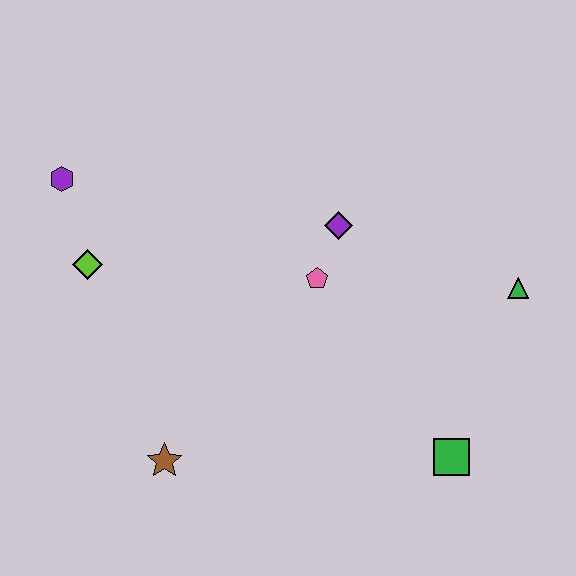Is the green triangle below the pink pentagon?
Yes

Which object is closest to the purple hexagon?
The lime diamond is closest to the purple hexagon.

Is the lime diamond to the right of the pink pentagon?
No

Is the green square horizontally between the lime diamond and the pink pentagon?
No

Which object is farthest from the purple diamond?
The brown star is farthest from the purple diamond.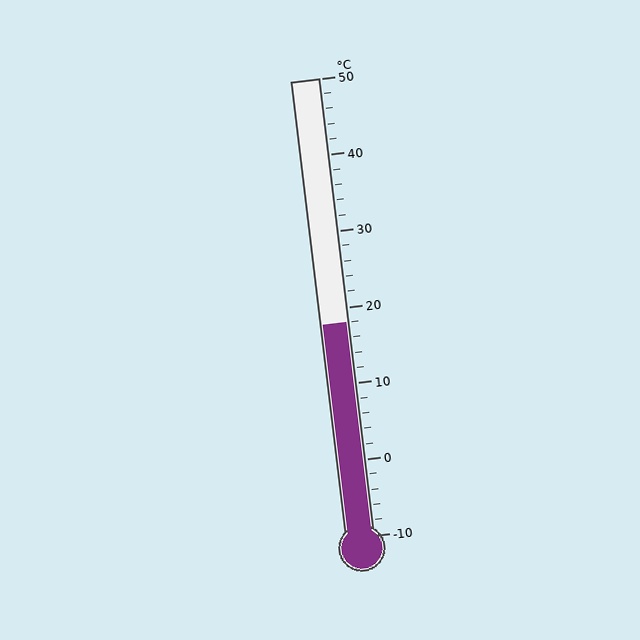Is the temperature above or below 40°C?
The temperature is below 40°C.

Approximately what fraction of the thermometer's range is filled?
The thermometer is filled to approximately 45% of its range.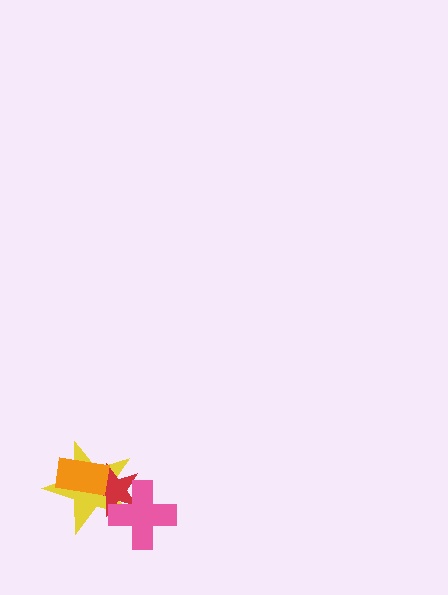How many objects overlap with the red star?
3 objects overlap with the red star.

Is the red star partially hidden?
Yes, it is partially covered by another shape.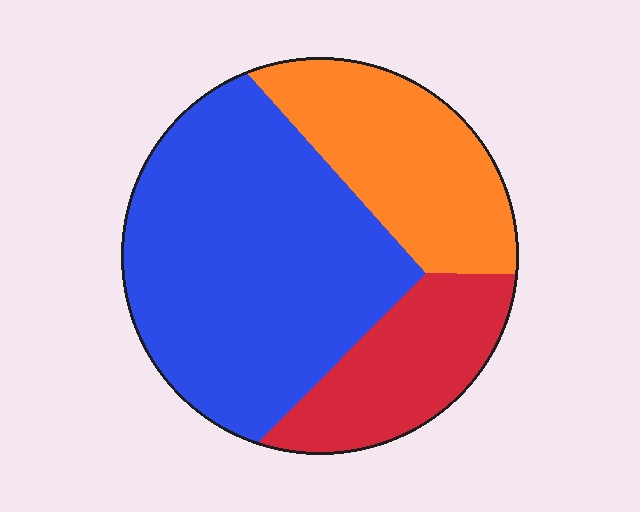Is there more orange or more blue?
Blue.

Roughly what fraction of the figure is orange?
Orange takes up about one quarter (1/4) of the figure.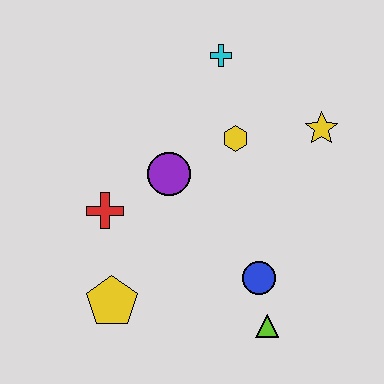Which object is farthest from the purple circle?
The lime triangle is farthest from the purple circle.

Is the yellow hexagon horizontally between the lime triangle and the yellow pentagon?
Yes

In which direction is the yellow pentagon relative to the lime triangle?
The yellow pentagon is to the left of the lime triangle.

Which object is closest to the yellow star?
The yellow hexagon is closest to the yellow star.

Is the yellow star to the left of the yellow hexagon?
No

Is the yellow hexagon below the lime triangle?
No